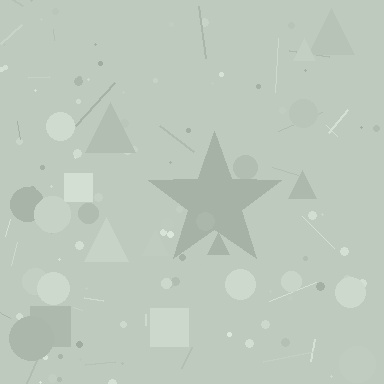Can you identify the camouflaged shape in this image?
The camouflaged shape is a star.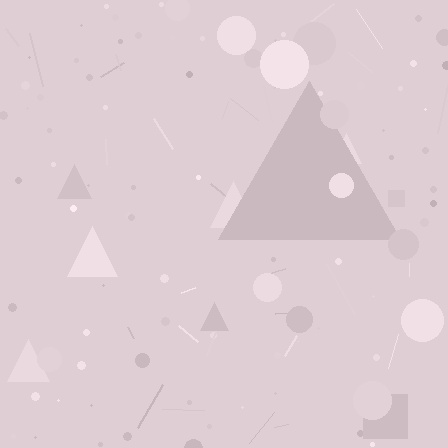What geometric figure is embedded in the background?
A triangle is embedded in the background.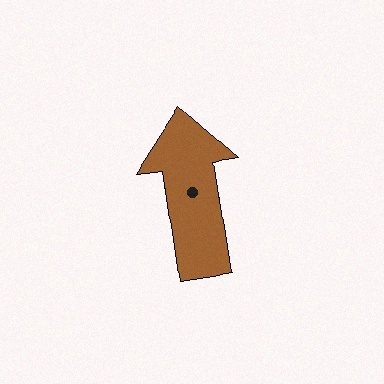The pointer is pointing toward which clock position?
Roughly 12 o'clock.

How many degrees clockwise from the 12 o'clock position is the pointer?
Approximately 352 degrees.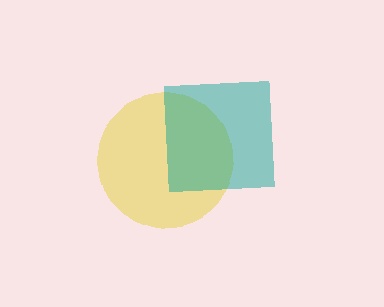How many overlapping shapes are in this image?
There are 2 overlapping shapes in the image.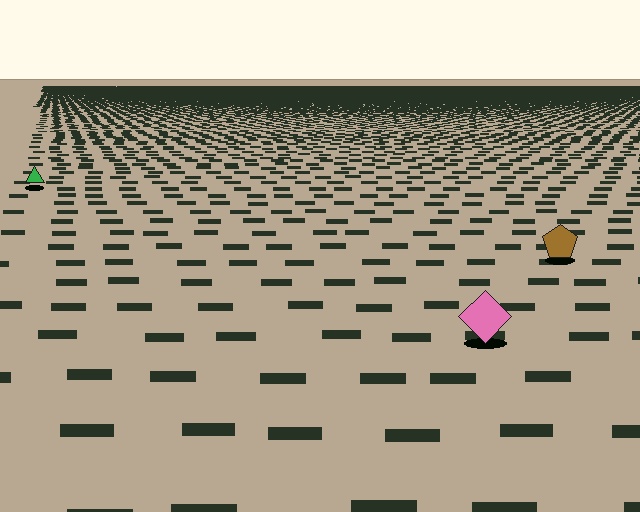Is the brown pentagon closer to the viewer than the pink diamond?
No. The pink diamond is closer — you can tell from the texture gradient: the ground texture is coarser near it.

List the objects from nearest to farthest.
From nearest to farthest: the pink diamond, the brown pentagon, the green triangle.